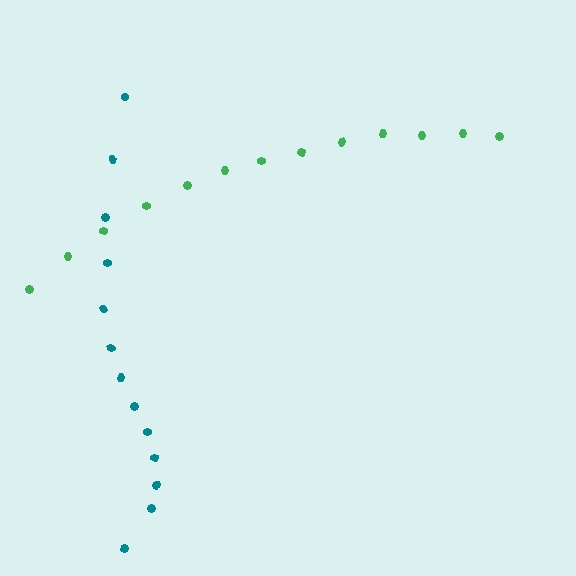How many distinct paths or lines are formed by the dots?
There are 2 distinct paths.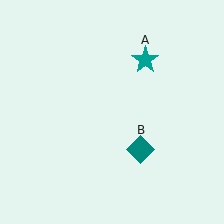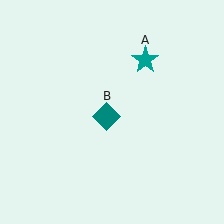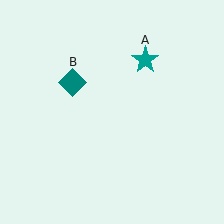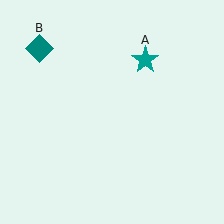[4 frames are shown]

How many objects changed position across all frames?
1 object changed position: teal diamond (object B).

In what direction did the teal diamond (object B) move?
The teal diamond (object B) moved up and to the left.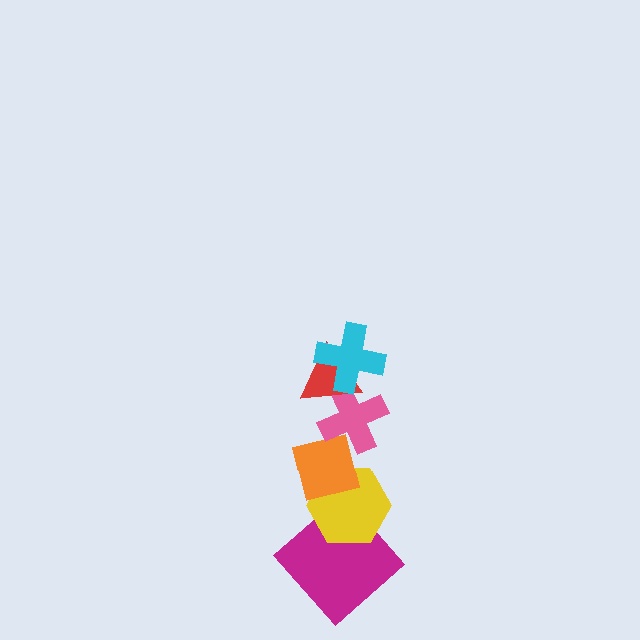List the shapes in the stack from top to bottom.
From top to bottom: the cyan cross, the red triangle, the pink cross, the orange square, the yellow hexagon, the magenta diamond.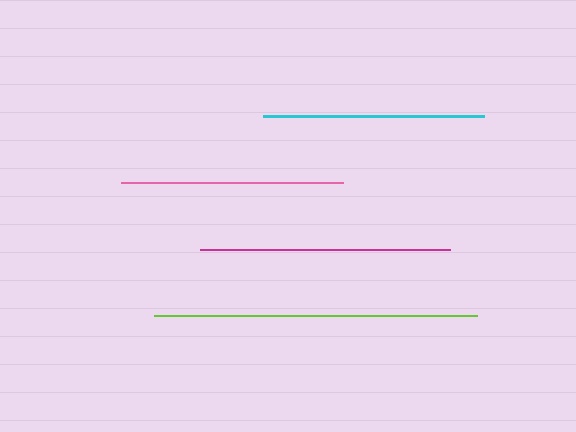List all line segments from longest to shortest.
From longest to shortest: lime, magenta, pink, cyan.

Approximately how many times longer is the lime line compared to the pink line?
The lime line is approximately 1.5 times the length of the pink line.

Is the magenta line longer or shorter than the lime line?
The lime line is longer than the magenta line.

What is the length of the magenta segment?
The magenta segment is approximately 249 pixels long.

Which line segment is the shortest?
The cyan line is the shortest at approximately 221 pixels.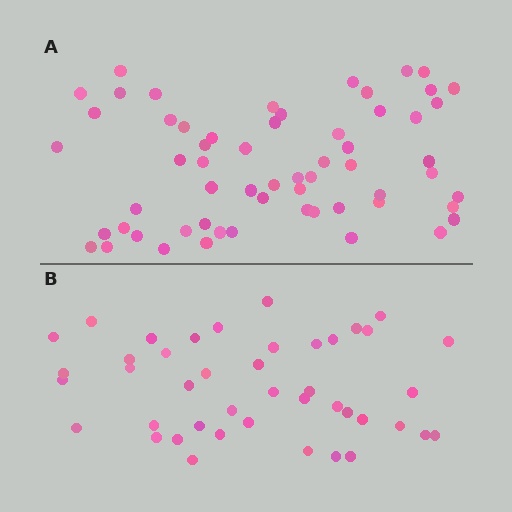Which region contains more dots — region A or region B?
Region A (the top region) has more dots.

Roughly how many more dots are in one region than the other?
Region A has approximately 15 more dots than region B.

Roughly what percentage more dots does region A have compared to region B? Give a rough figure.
About 40% more.